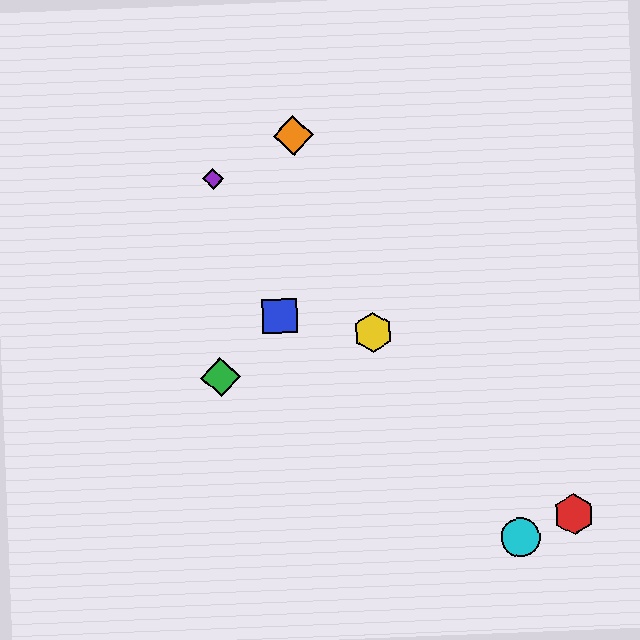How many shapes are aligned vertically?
2 shapes (the green diamond, the purple diamond) are aligned vertically.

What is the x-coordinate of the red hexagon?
The red hexagon is at x≈574.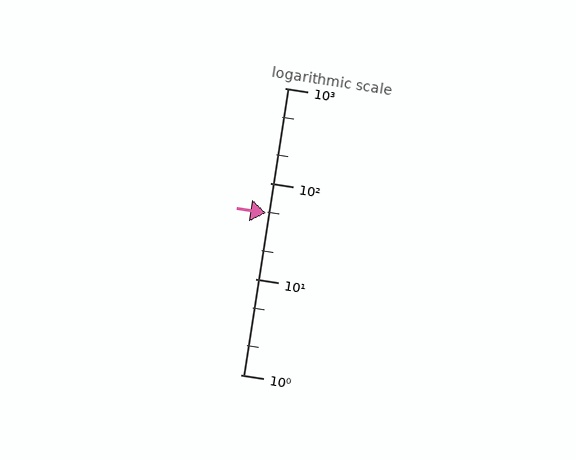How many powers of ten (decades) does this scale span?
The scale spans 3 decades, from 1 to 1000.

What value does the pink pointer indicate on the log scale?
The pointer indicates approximately 49.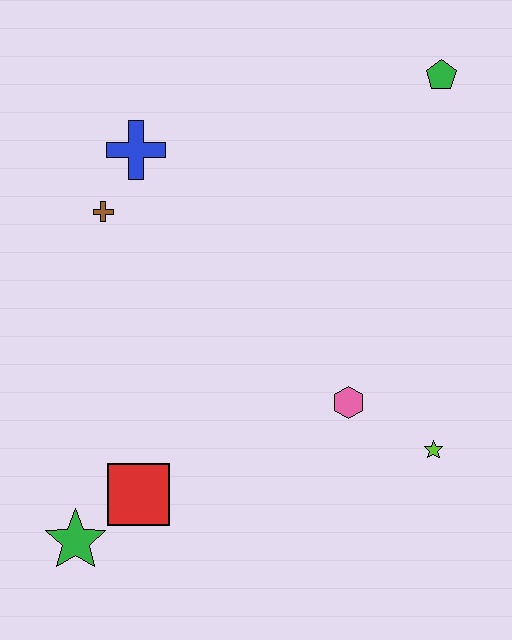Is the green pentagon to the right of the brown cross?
Yes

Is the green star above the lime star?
No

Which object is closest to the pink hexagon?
The lime star is closest to the pink hexagon.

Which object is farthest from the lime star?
The blue cross is farthest from the lime star.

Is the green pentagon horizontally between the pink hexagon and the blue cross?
No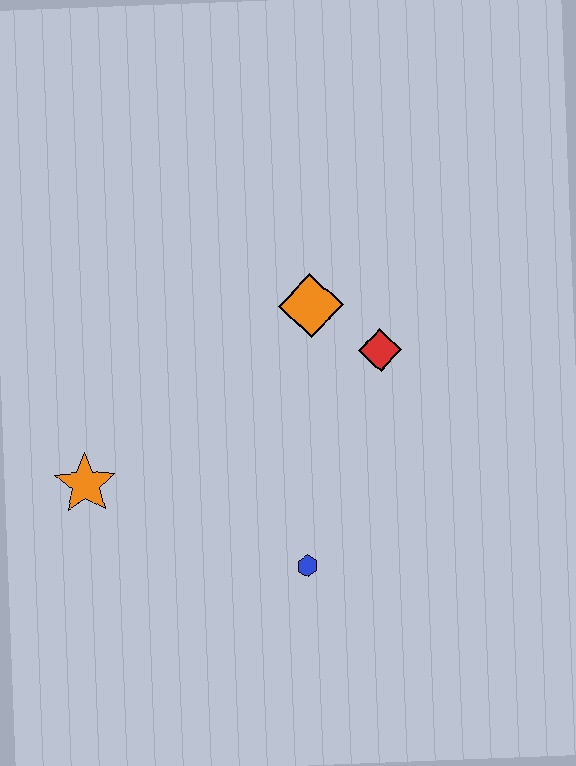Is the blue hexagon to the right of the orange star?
Yes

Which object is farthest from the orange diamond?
The orange star is farthest from the orange diamond.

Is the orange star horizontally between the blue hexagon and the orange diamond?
No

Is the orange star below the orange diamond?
Yes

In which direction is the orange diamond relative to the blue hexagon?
The orange diamond is above the blue hexagon.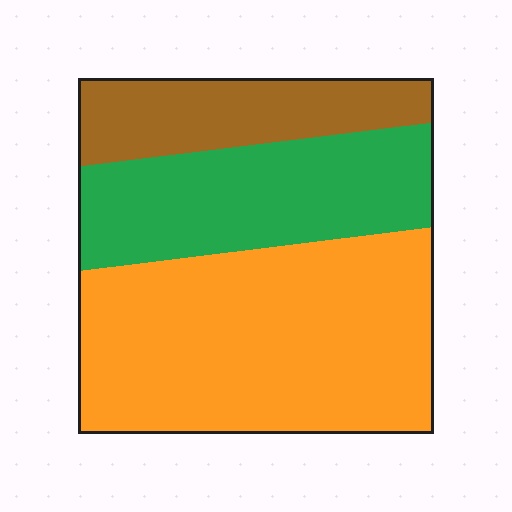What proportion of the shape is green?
Green takes up about one third (1/3) of the shape.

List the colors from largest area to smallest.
From largest to smallest: orange, green, brown.